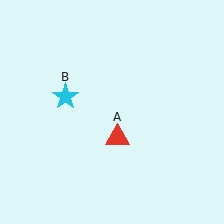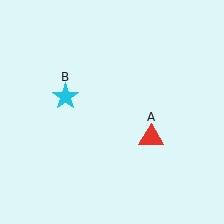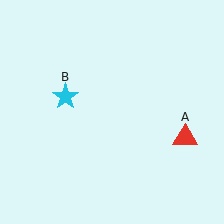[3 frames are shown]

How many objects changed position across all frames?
1 object changed position: red triangle (object A).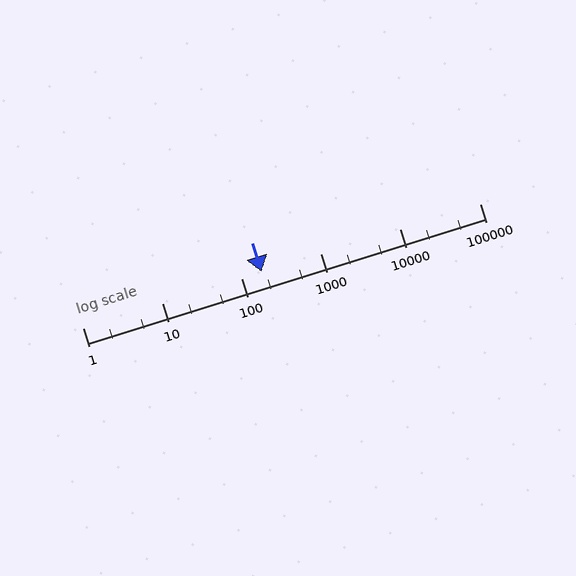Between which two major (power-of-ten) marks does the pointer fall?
The pointer is between 100 and 1000.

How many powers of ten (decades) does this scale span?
The scale spans 5 decades, from 1 to 100000.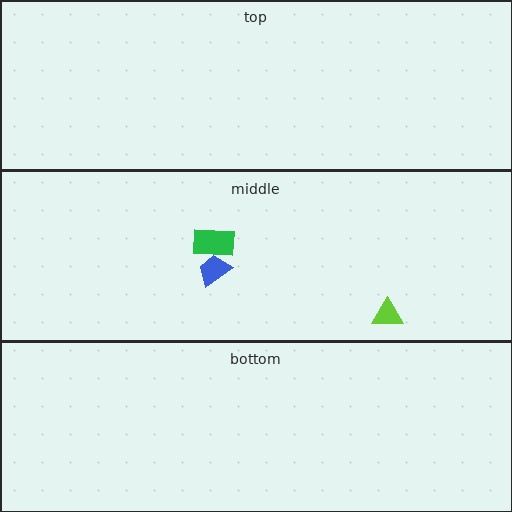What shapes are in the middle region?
The green rectangle, the blue trapezoid, the lime triangle.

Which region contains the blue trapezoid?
The middle region.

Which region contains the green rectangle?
The middle region.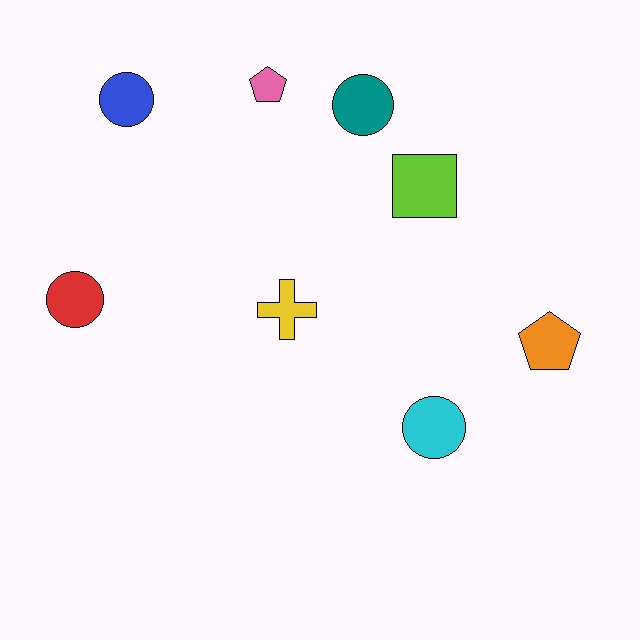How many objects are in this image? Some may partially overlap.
There are 8 objects.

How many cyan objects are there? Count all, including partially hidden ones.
There is 1 cyan object.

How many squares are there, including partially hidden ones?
There is 1 square.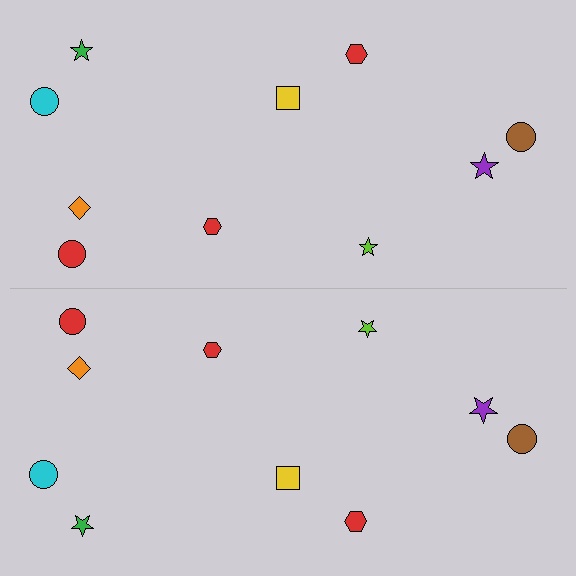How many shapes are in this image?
There are 20 shapes in this image.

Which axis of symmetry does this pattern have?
The pattern has a horizontal axis of symmetry running through the center of the image.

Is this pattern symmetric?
Yes, this pattern has bilateral (reflection) symmetry.